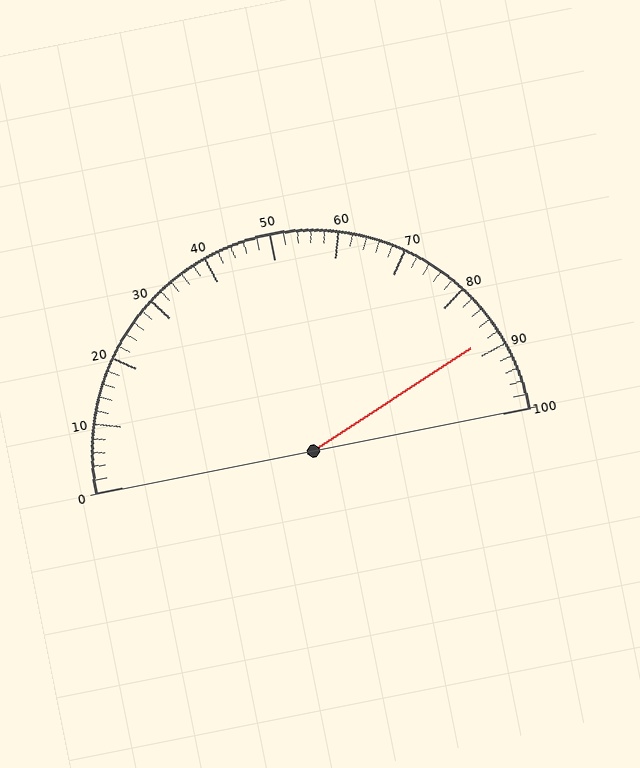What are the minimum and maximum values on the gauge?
The gauge ranges from 0 to 100.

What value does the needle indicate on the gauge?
The needle indicates approximately 88.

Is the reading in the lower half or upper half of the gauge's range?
The reading is in the upper half of the range (0 to 100).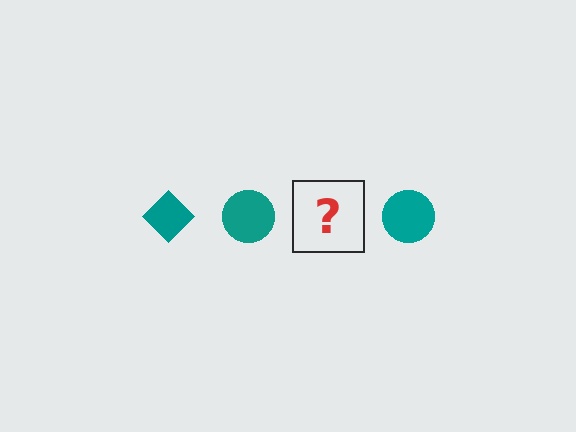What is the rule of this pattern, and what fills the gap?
The rule is that the pattern cycles through diamond, circle shapes in teal. The gap should be filled with a teal diamond.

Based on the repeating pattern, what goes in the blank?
The blank should be a teal diamond.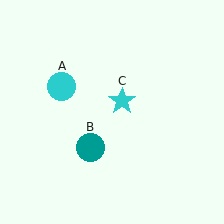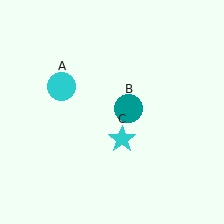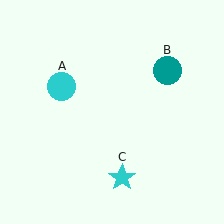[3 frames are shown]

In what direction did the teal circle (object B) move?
The teal circle (object B) moved up and to the right.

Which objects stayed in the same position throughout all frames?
Cyan circle (object A) remained stationary.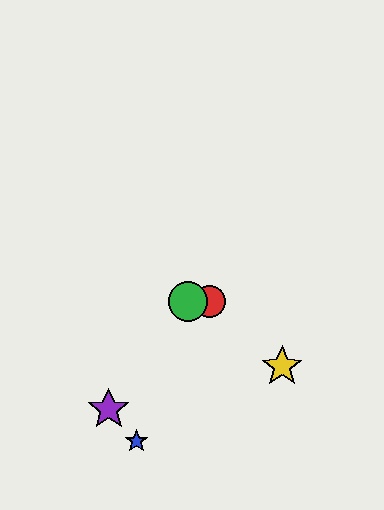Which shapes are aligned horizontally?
The red circle, the green circle are aligned horizontally.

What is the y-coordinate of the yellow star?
The yellow star is at y≈367.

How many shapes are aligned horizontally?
2 shapes (the red circle, the green circle) are aligned horizontally.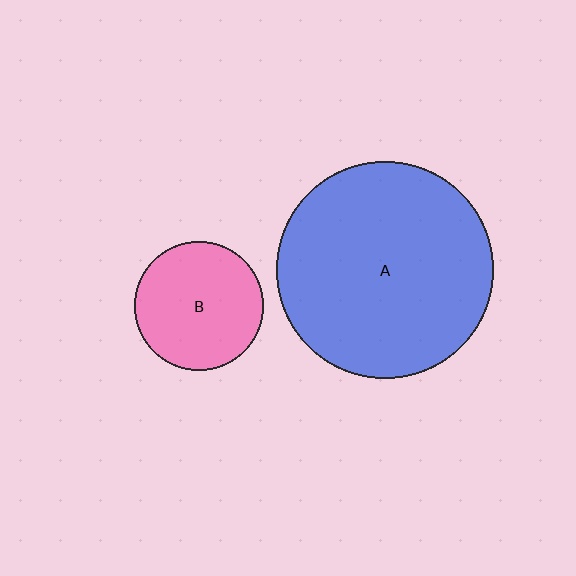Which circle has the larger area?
Circle A (blue).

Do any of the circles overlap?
No, none of the circles overlap.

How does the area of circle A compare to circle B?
Approximately 2.8 times.